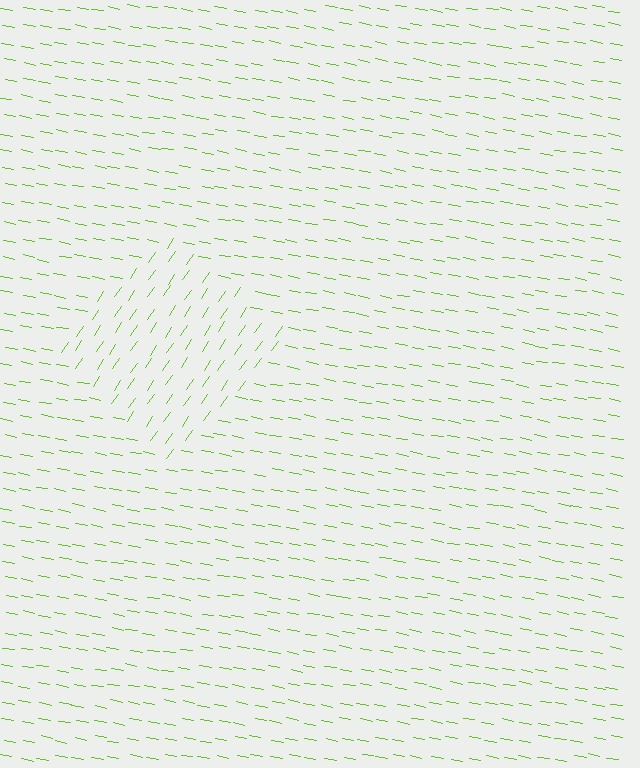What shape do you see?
I see a diamond.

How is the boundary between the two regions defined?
The boundary is defined purely by a change in line orientation (approximately 66 degrees difference). All lines are the same color and thickness.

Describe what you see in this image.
The image is filled with small lime line segments. A diamond region in the image has lines oriented differently from the surrounding lines, creating a visible texture boundary.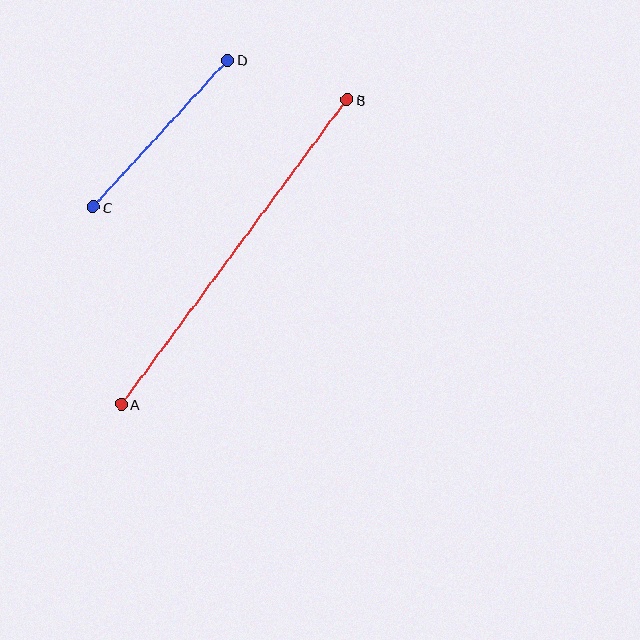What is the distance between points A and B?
The distance is approximately 379 pixels.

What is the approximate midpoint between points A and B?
The midpoint is at approximately (234, 252) pixels.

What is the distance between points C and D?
The distance is approximately 199 pixels.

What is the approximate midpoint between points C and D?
The midpoint is at approximately (160, 134) pixels.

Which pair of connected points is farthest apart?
Points A and B are farthest apart.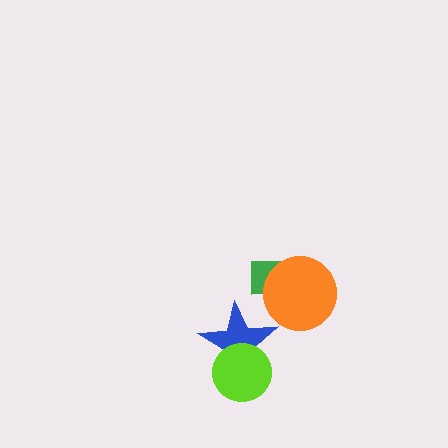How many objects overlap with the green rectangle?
1 object overlaps with the green rectangle.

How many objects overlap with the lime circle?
1 object overlaps with the lime circle.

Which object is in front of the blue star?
The lime circle is in front of the blue star.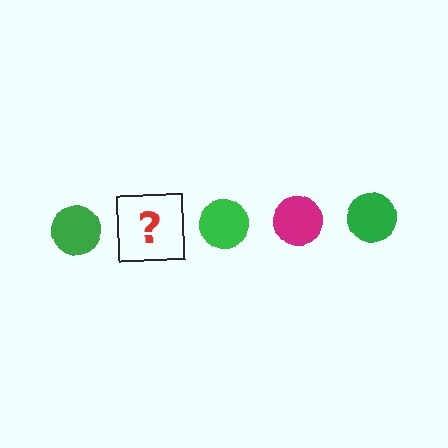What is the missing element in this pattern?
The missing element is a magenta circle.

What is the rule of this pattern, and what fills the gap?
The rule is that the pattern cycles through green, magenta circles. The gap should be filled with a magenta circle.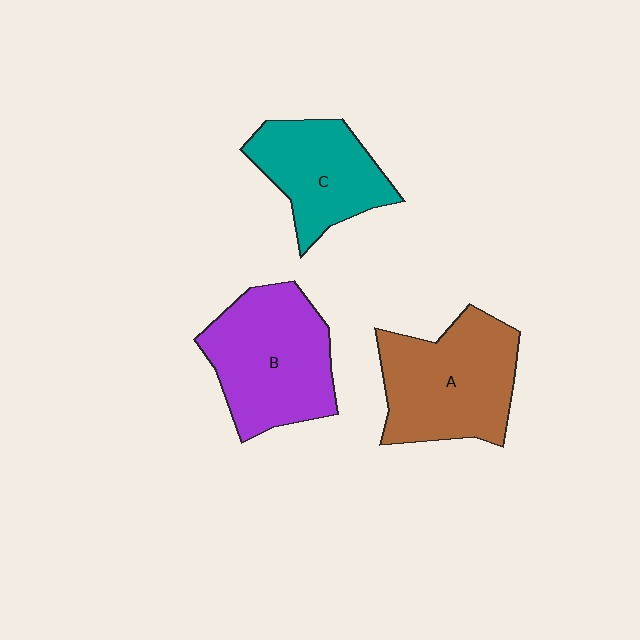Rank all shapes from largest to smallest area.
From largest to smallest: B (purple), A (brown), C (teal).